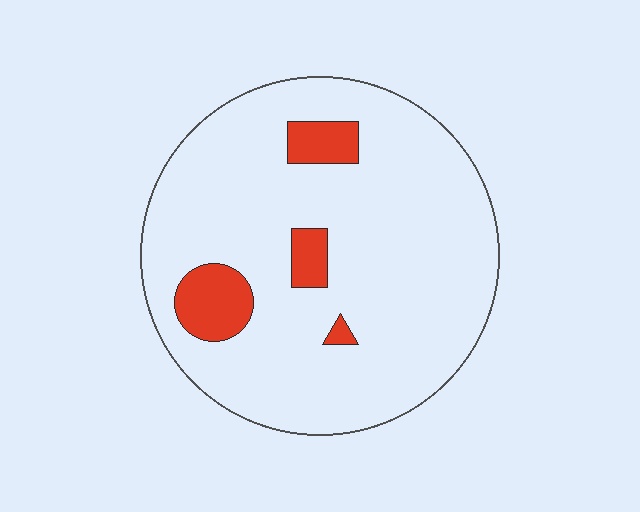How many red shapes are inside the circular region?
4.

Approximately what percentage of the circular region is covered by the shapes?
Approximately 10%.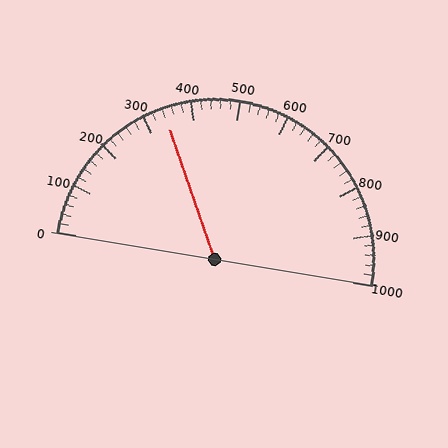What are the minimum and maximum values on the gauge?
The gauge ranges from 0 to 1000.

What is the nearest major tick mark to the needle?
The nearest major tick mark is 300.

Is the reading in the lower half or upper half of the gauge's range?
The reading is in the lower half of the range (0 to 1000).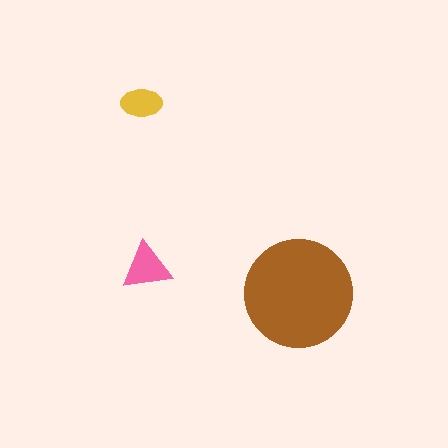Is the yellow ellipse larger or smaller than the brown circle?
Smaller.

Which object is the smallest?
The yellow ellipse.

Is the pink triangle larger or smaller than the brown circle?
Smaller.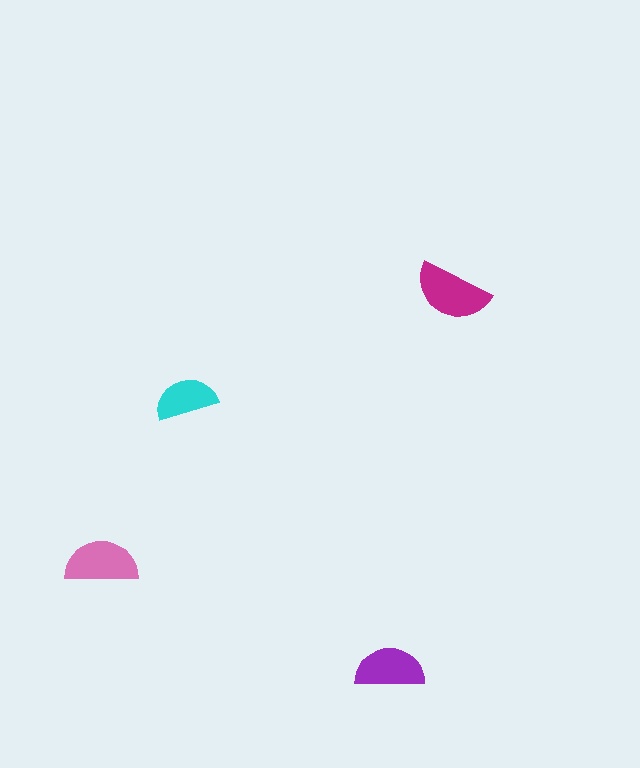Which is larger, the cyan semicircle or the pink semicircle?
The pink one.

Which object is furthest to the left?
The pink semicircle is leftmost.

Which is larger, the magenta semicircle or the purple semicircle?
The magenta one.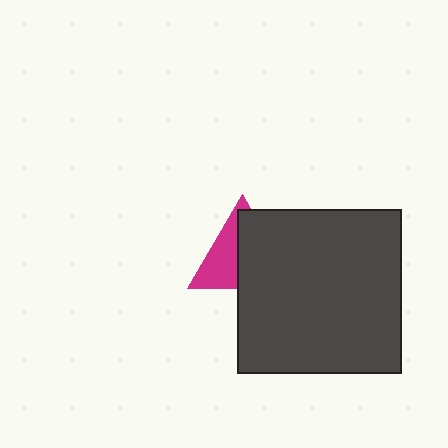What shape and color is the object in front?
The object in front is a dark gray square.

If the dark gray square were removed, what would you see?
You would see the complete magenta triangle.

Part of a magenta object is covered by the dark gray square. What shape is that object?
It is a triangle.